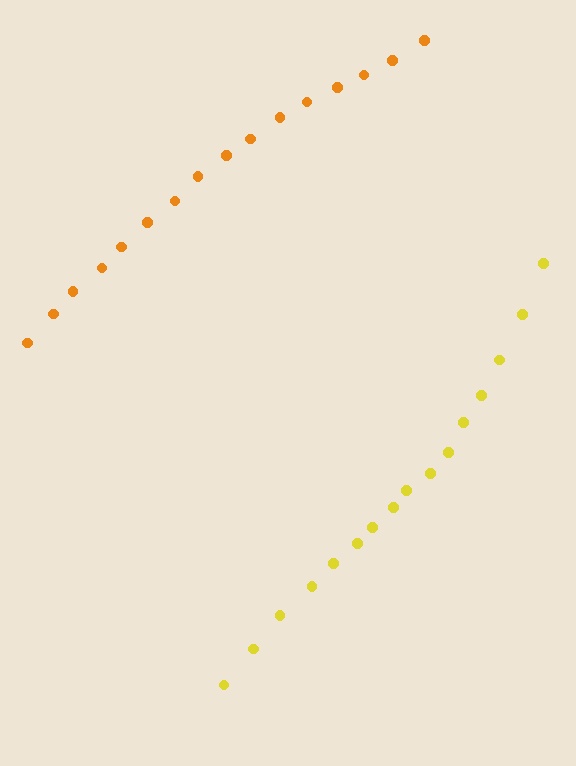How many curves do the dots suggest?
There are 2 distinct paths.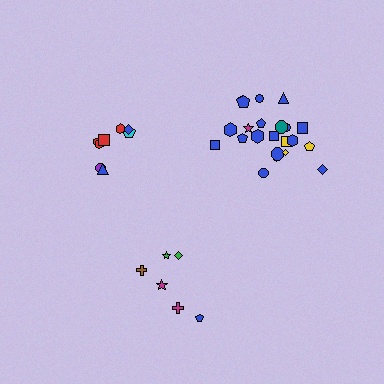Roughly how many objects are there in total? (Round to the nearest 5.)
Roughly 35 objects in total.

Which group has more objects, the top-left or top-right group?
The top-right group.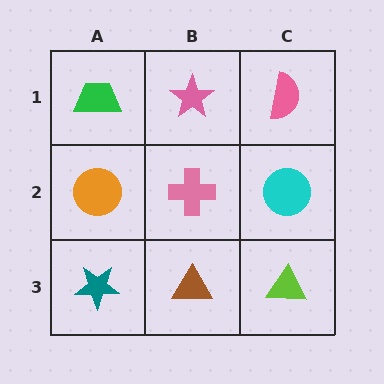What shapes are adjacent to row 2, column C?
A pink semicircle (row 1, column C), a lime triangle (row 3, column C), a pink cross (row 2, column B).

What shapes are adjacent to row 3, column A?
An orange circle (row 2, column A), a brown triangle (row 3, column B).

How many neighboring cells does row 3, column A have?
2.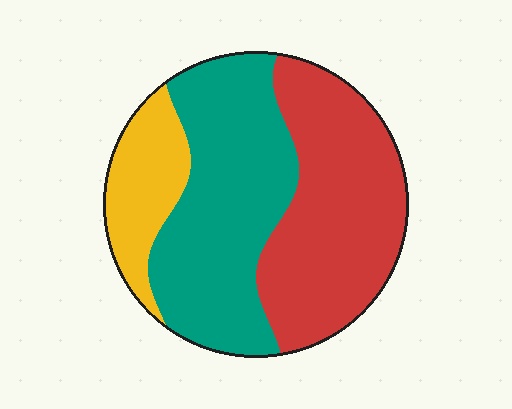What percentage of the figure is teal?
Teal covers 43% of the figure.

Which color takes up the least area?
Yellow, at roughly 15%.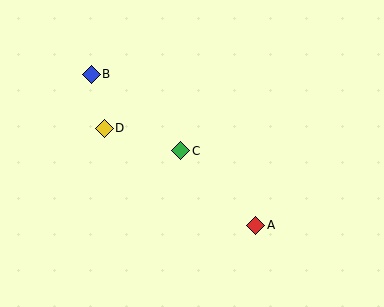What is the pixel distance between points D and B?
The distance between D and B is 55 pixels.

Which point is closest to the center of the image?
Point C at (181, 151) is closest to the center.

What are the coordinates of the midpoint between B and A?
The midpoint between B and A is at (174, 150).